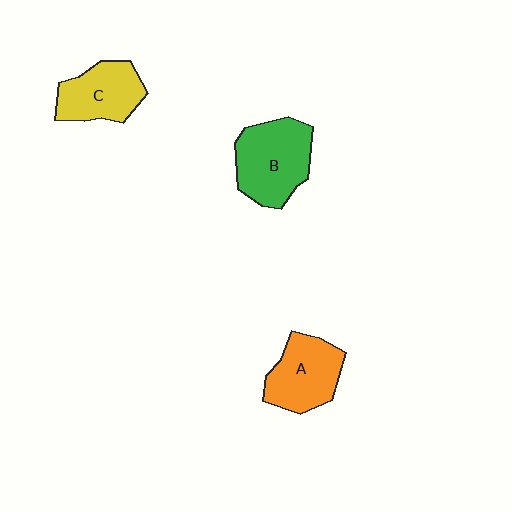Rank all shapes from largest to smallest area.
From largest to smallest: B (green), A (orange), C (yellow).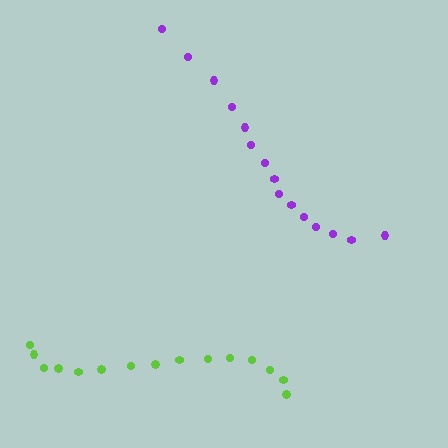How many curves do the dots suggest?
There are 2 distinct paths.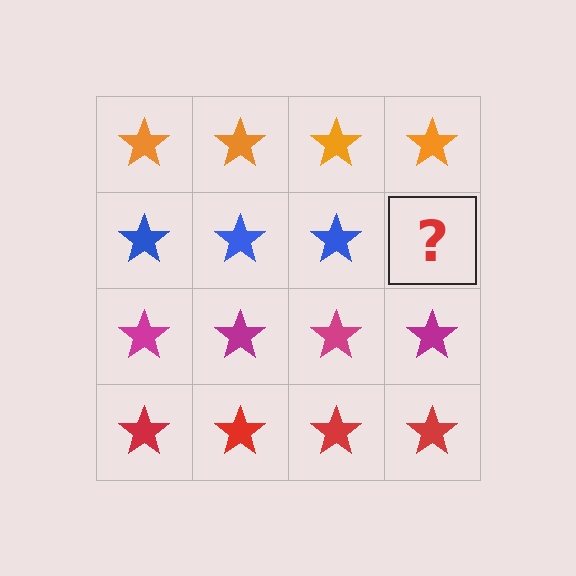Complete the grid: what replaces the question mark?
The question mark should be replaced with a blue star.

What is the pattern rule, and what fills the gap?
The rule is that each row has a consistent color. The gap should be filled with a blue star.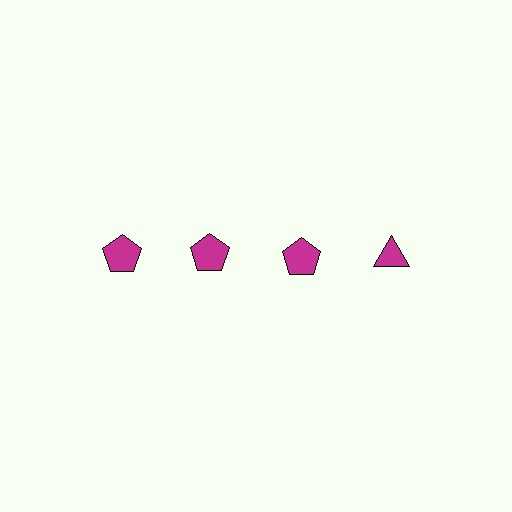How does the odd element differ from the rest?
It has a different shape: triangle instead of pentagon.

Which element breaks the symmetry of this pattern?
The magenta triangle in the top row, second from right column breaks the symmetry. All other shapes are magenta pentagons.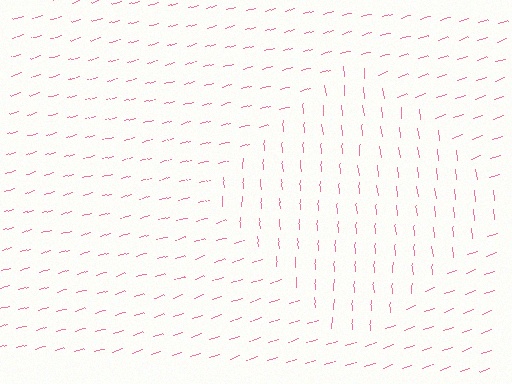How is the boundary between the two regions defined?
The boundary is defined purely by a change in line orientation (approximately 76 degrees difference). All lines are the same color and thickness.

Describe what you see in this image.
The image is filled with small pink line segments. A diamond region in the image has lines oriented differently from the surrounding lines, creating a visible texture boundary.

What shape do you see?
I see a diamond.